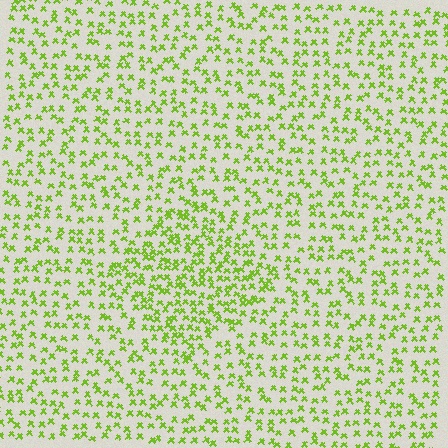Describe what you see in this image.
The image contains small lime elements arranged at two different densities. A diamond-shaped region is visible where the elements are more densely packed than the surrounding area.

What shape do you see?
I see a diamond.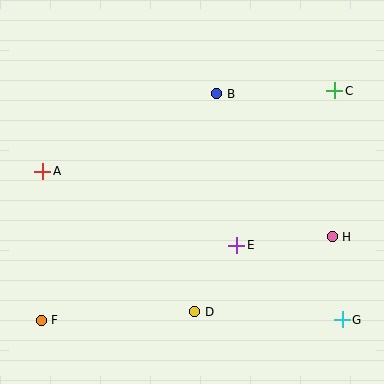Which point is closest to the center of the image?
Point E at (237, 245) is closest to the center.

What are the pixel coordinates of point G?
Point G is at (342, 320).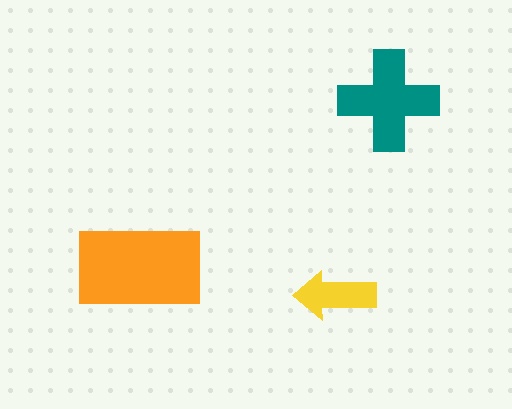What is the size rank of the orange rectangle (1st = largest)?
1st.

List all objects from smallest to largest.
The yellow arrow, the teal cross, the orange rectangle.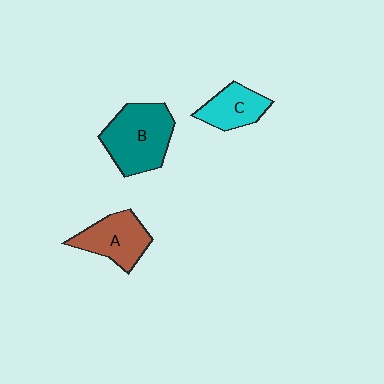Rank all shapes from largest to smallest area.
From largest to smallest: B (teal), A (brown), C (cyan).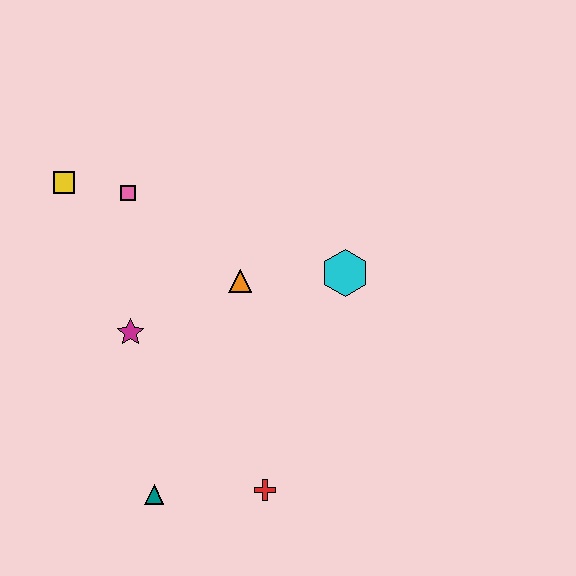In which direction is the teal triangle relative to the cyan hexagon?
The teal triangle is below the cyan hexagon.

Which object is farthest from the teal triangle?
The yellow square is farthest from the teal triangle.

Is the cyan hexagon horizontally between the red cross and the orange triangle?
No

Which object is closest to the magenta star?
The orange triangle is closest to the magenta star.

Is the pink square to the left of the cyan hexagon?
Yes